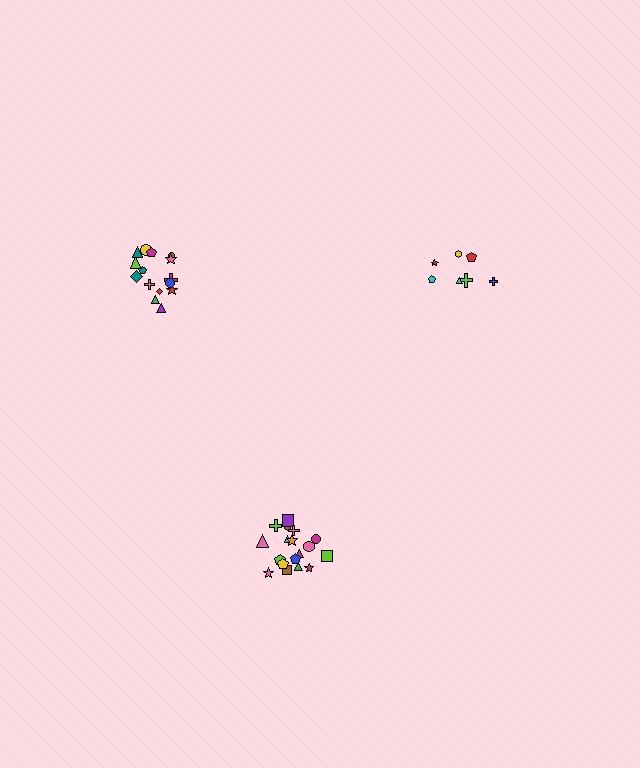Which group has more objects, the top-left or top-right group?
The top-left group.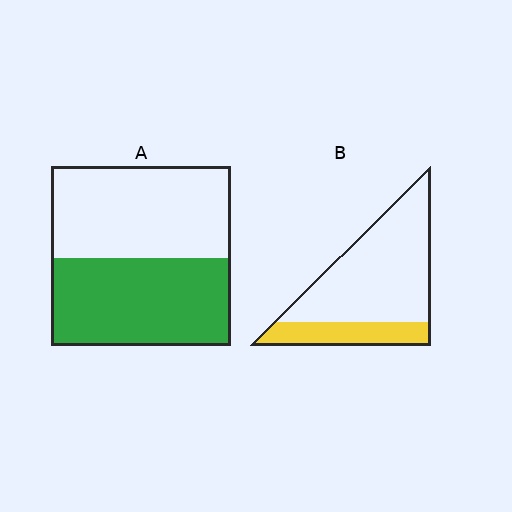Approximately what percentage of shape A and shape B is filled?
A is approximately 50% and B is approximately 25%.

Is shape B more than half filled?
No.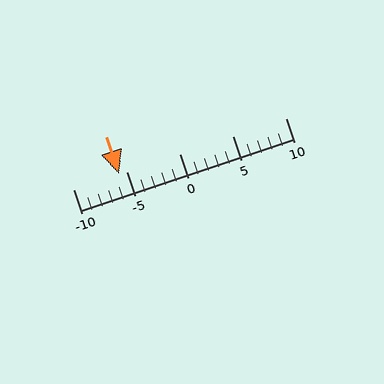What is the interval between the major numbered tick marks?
The major tick marks are spaced 5 units apart.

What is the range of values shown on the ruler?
The ruler shows values from -10 to 10.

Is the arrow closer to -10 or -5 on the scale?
The arrow is closer to -5.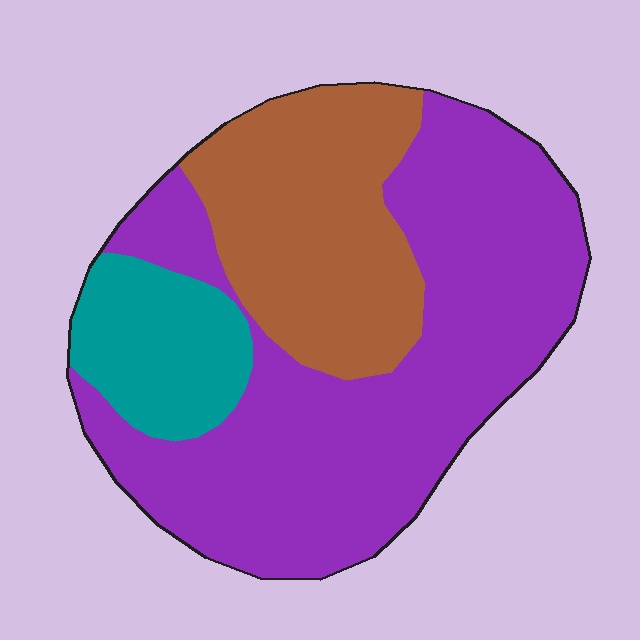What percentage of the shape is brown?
Brown covers around 30% of the shape.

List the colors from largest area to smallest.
From largest to smallest: purple, brown, teal.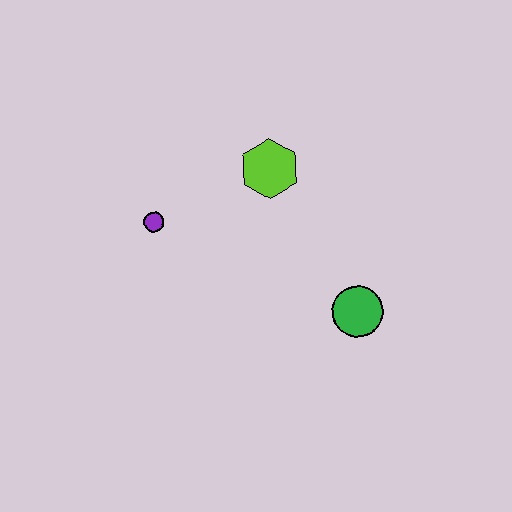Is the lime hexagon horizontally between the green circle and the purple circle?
Yes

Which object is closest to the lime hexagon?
The purple circle is closest to the lime hexagon.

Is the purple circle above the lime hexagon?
No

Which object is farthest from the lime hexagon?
The green circle is farthest from the lime hexagon.